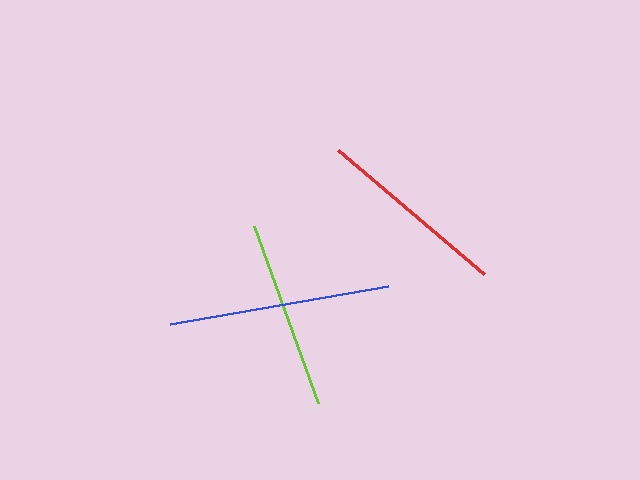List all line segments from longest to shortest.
From longest to shortest: blue, red, lime.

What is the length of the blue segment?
The blue segment is approximately 221 pixels long.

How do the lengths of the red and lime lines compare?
The red and lime lines are approximately the same length.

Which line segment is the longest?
The blue line is the longest at approximately 221 pixels.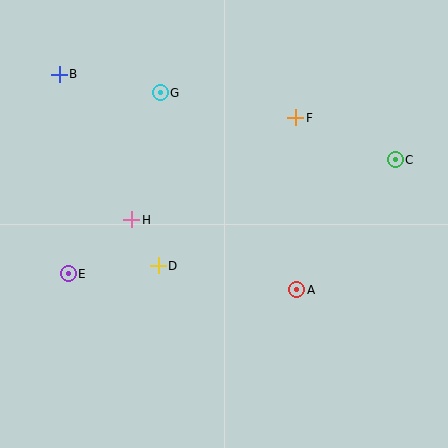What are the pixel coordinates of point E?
Point E is at (68, 274).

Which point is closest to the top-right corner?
Point C is closest to the top-right corner.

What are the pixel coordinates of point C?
Point C is at (395, 160).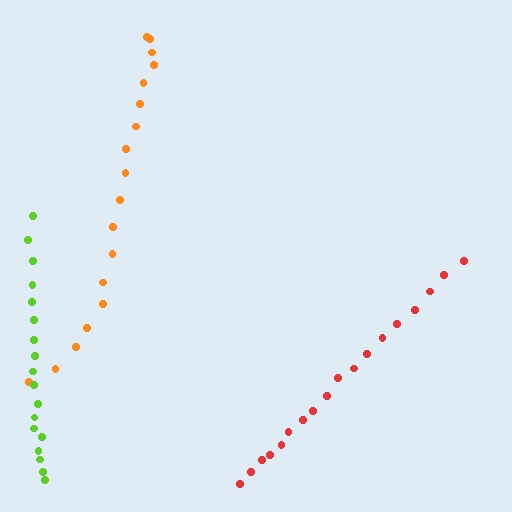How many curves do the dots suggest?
There are 3 distinct paths.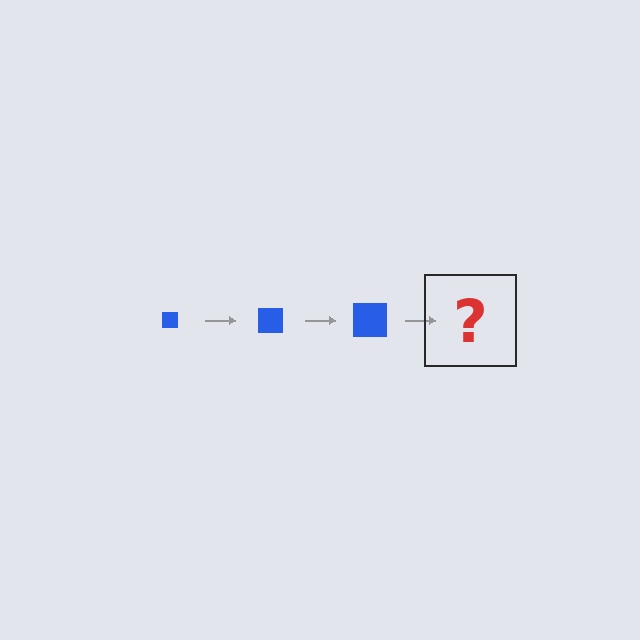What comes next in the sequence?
The next element should be a blue square, larger than the previous one.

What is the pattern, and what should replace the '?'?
The pattern is that the square gets progressively larger each step. The '?' should be a blue square, larger than the previous one.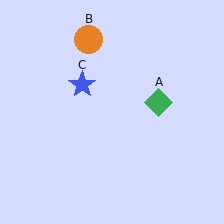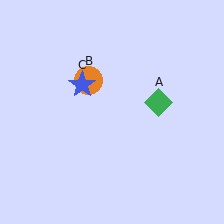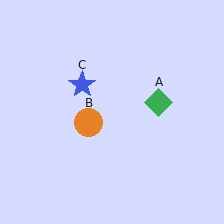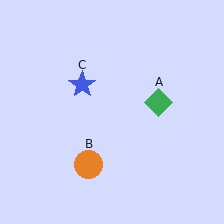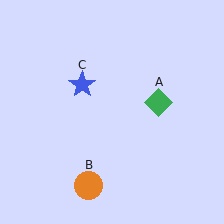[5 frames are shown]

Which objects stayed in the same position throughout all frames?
Green diamond (object A) and blue star (object C) remained stationary.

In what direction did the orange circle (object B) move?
The orange circle (object B) moved down.